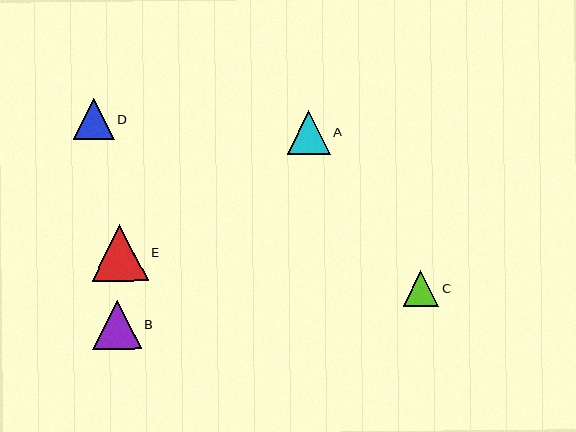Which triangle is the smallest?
Triangle C is the smallest with a size of approximately 35 pixels.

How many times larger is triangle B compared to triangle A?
Triangle B is approximately 1.1 times the size of triangle A.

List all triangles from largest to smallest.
From largest to smallest: E, B, A, D, C.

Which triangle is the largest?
Triangle E is the largest with a size of approximately 57 pixels.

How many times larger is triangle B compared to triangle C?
Triangle B is approximately 1.4 times the size of triangle C.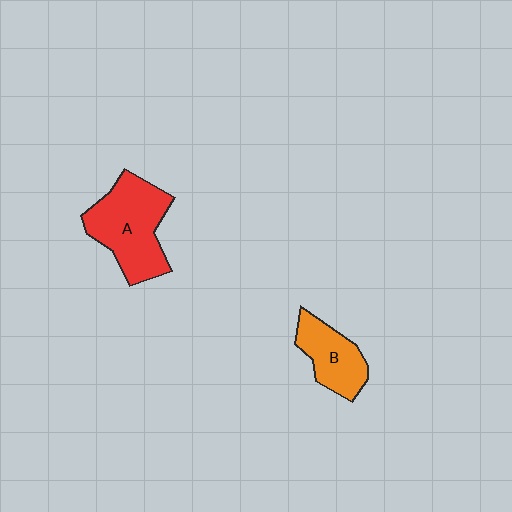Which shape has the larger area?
Shape A (red).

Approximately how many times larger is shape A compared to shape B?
Approximately 1.6 times.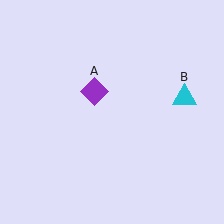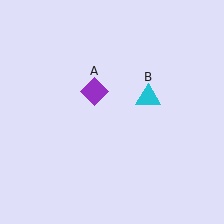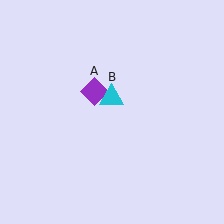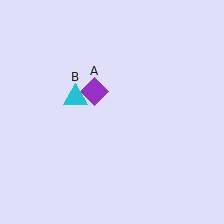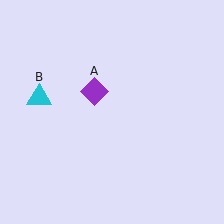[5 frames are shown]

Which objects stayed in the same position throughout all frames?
Purple diamond (object A) remained stationary.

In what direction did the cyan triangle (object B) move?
The cyan triangle (object B) moved left.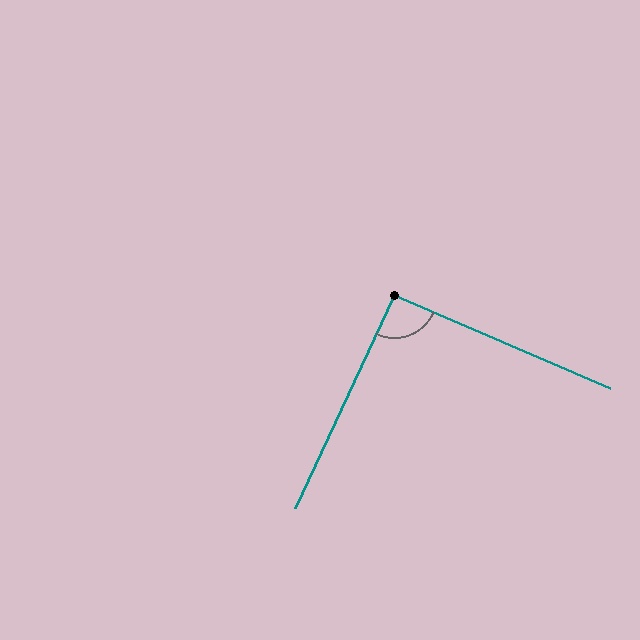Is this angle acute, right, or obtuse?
It is approximately a right angle.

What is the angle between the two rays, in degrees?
Approximately 92 degrees.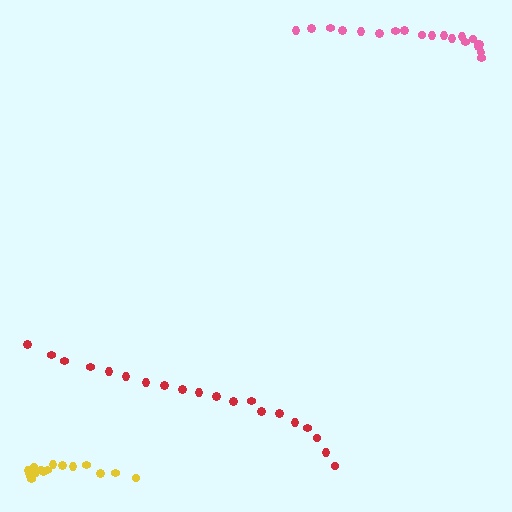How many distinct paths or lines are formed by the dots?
There are 3 distinct paths.